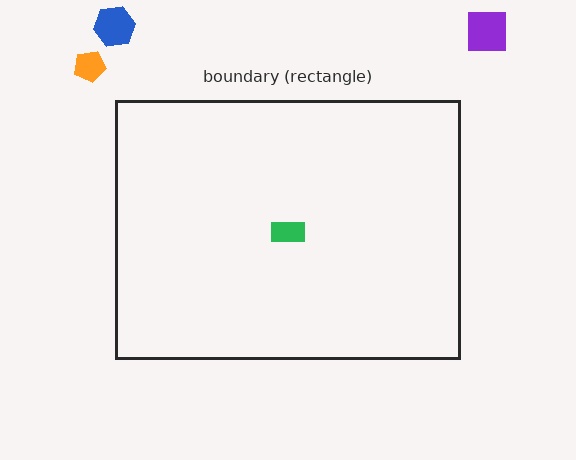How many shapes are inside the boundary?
1 inside, 3 outside.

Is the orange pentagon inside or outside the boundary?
Outside.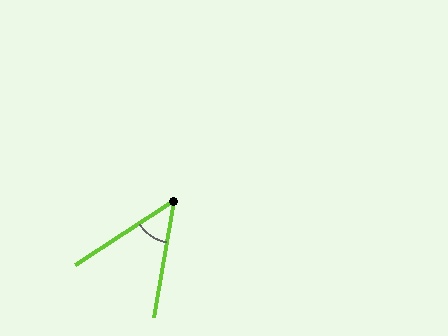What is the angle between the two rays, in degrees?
Approximately 47 degrees.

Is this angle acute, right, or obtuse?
It is acute.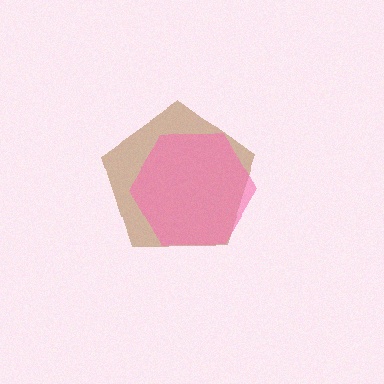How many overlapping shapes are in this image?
There are 2 overlapping shapes in the image.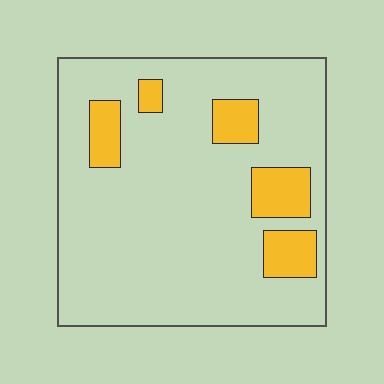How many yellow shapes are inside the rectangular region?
5.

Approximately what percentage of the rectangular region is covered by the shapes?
Approximately 15%.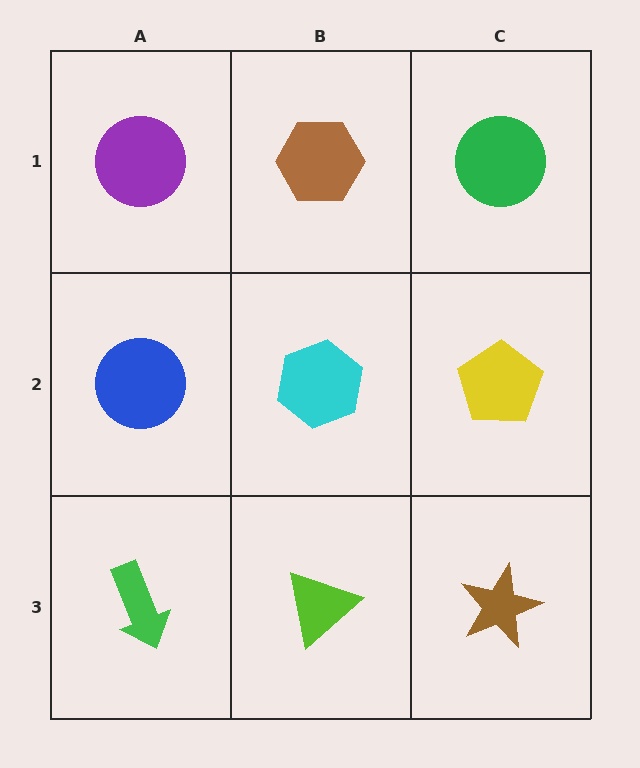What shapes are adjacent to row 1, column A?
A blue circle (row 2, column A), a brown hexagon (row 1, column B).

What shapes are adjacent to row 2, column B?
A brown hexagon (row 1, column B), a lime triangle (row 3, column B), a blue circle (row 2, column A), a yellow pentagon (row 2, column C).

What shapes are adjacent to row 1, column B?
A cyan hexagon (row 2, column B), a purple circle (row 1, column A), a green circle (row 1, column C).